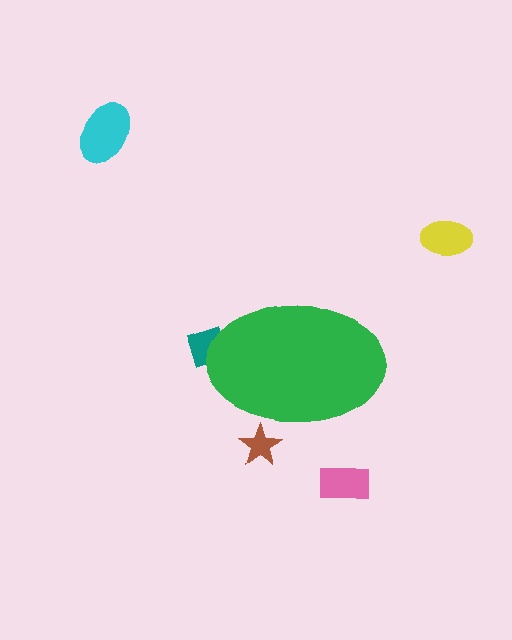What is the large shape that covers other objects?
A green ellipse.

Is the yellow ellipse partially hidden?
No, the yellow ellipse is fully visible.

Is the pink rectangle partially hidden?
No, the pink rectangle is fully visible.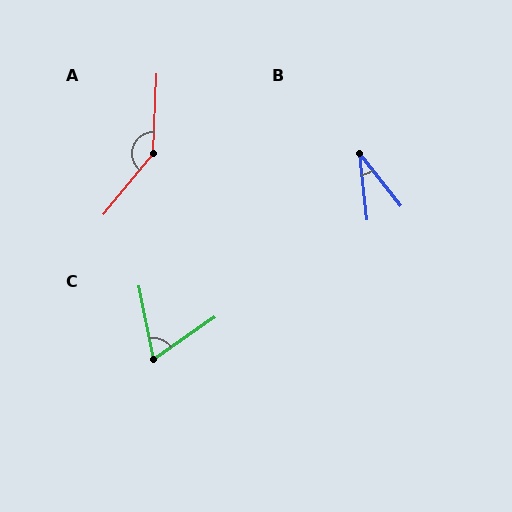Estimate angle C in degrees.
Approximately 67 degrees.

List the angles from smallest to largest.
B (31°), C (67°), A (143°).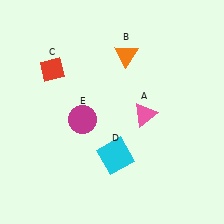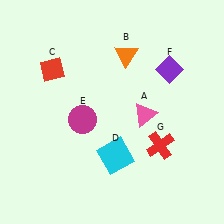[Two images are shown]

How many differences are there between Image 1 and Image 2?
There are 2 differences between the two images.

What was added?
A purple diamond (F), a red cross (G) were added in Image 2.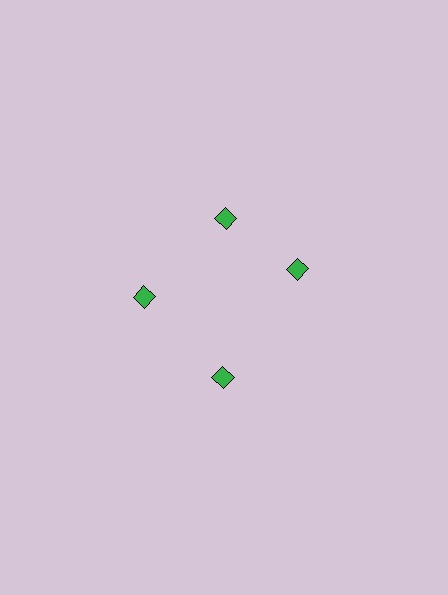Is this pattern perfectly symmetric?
No. The 4 green diamonds are arranged in a ring, but one element near the 3 o'clock position is rotated out of alignment along the ring, breaking the 4-fold rotational symmetry.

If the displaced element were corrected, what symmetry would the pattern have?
It would have 4-fold rotational symmetry — the pattern would map onto itself every 90 degrees.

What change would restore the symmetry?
The symmetry would be restored by rotating it back into even spacing with its neighbors so that all 4 diamonds sit at equal angles and equal distance from the center.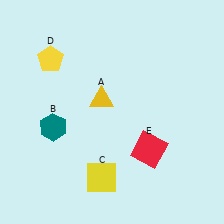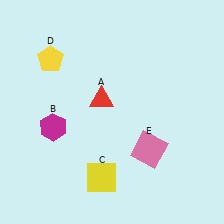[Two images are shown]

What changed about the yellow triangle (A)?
In Image 1, A is yellow. In Image 2, it changed to red.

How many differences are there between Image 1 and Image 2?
There are 3 differences between the two images.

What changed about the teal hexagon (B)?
In Image 1, B is teal. In Image 2, it changed to magenta.